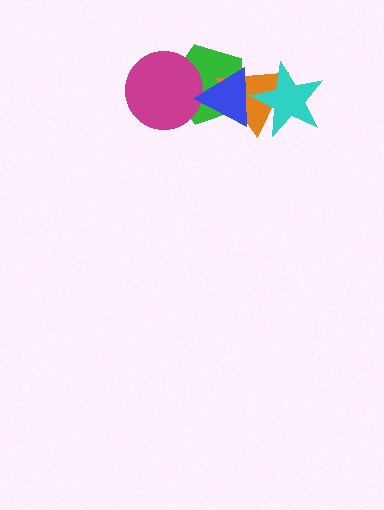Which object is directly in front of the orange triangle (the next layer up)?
The blue triangle is directly in front of the orange triangle.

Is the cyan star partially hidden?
No, no other shape covers it.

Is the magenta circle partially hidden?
Yes, it is partially covered by another shape.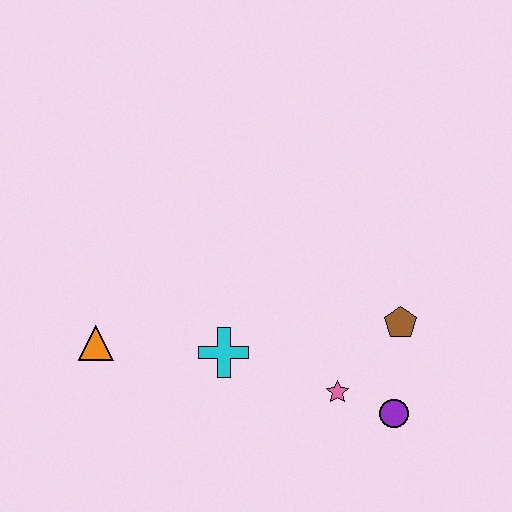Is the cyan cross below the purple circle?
No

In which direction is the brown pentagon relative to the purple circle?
The brown pentagon is above the purple circle.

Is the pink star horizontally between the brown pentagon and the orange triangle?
Yes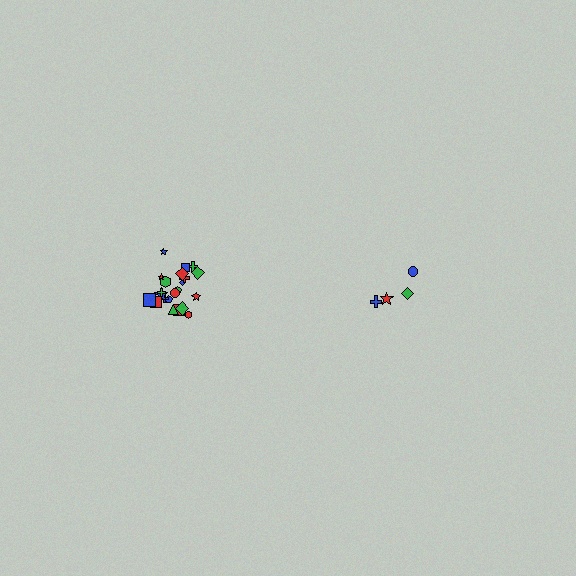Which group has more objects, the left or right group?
The left group.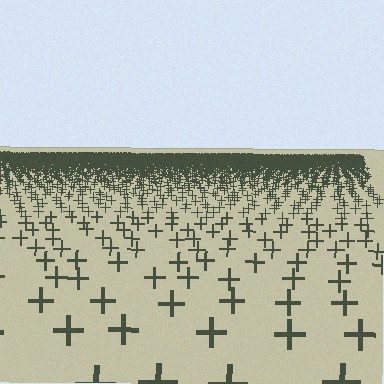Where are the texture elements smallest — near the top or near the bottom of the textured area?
Near the top.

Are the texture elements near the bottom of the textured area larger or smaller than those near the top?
Larger. Near the bottom, elements are closer to the viewer and appear at a bigger on-screen size.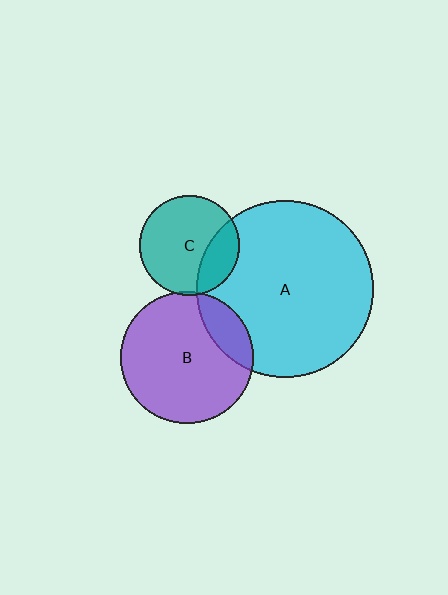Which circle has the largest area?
Circle A (cyan).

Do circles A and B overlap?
Yes.